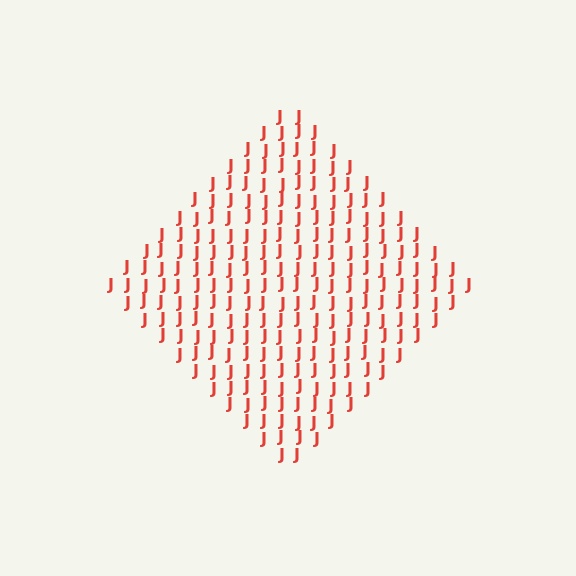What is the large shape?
The large shape is a diamond.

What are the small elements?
The small elements are letter J's.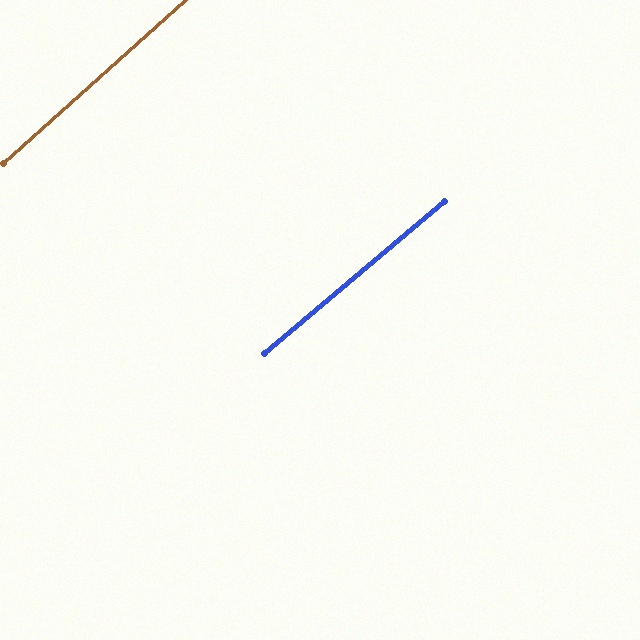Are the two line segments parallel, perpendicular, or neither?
Parallel — their directions differ by only 1.7°.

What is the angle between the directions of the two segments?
Approximately 2 degrees.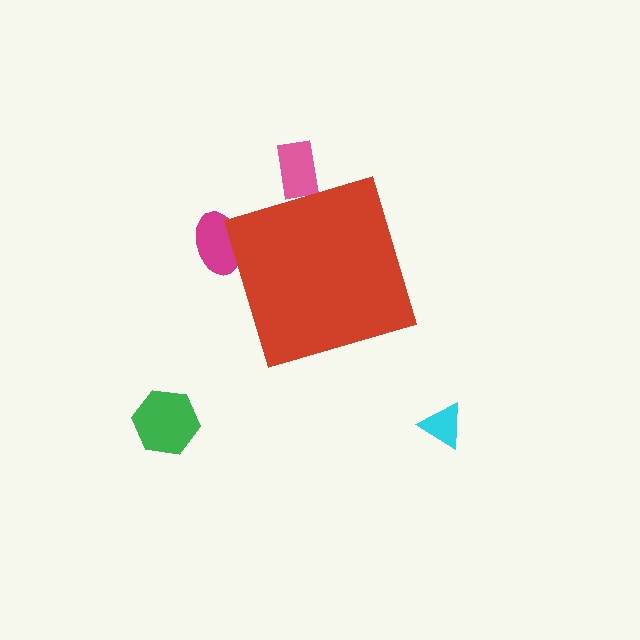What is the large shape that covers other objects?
A red diamond.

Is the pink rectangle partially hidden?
Yes, the pink rectangle is partially hidden behind the red diamond.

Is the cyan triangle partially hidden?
No, the cyan triangle is fully visible.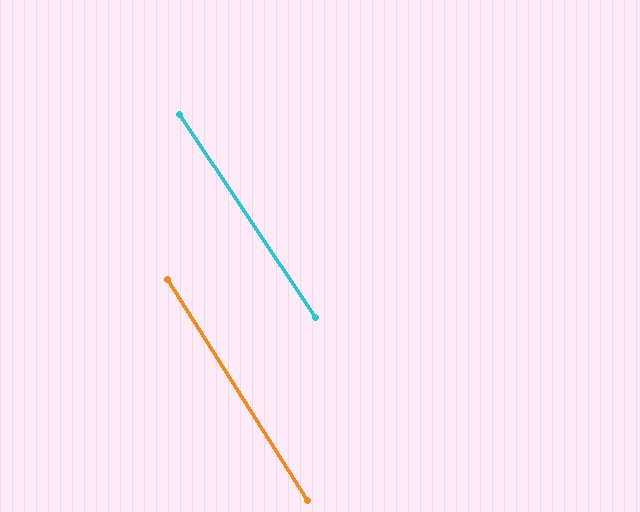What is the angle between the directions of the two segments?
Approximately 2 degrees.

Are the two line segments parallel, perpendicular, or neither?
Parallel — their directions differ by only 1.6°.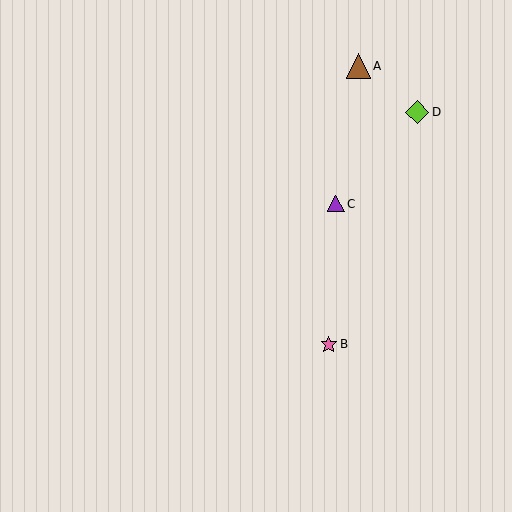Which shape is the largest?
The brown triangle (labeled A) is the largest.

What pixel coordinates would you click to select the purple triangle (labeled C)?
Click at (336, 204) to select the purple triangle C.